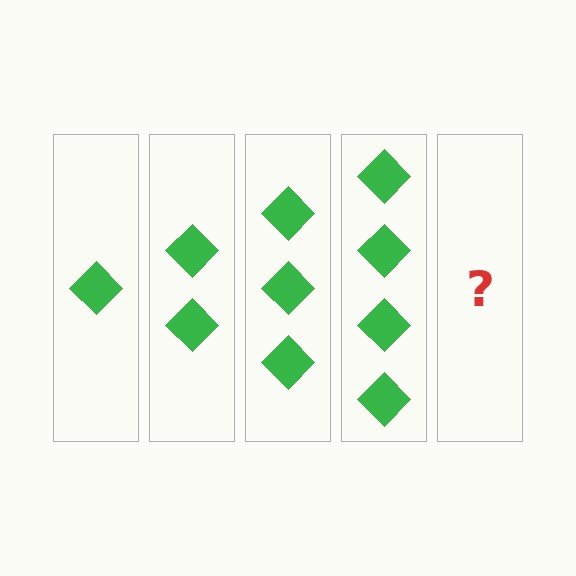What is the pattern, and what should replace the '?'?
The pattern is that each step adds one more diamond. The '?' should be 5 diamonds.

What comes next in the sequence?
The next element should be 5 diamonds.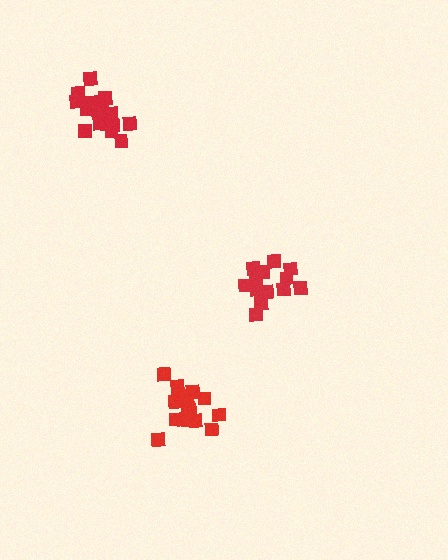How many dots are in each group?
Group 1: 13 dots, Group 2: 17 dots, Group 3: 18 dots (48 total).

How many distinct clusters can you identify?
There are 3 distinct clusters.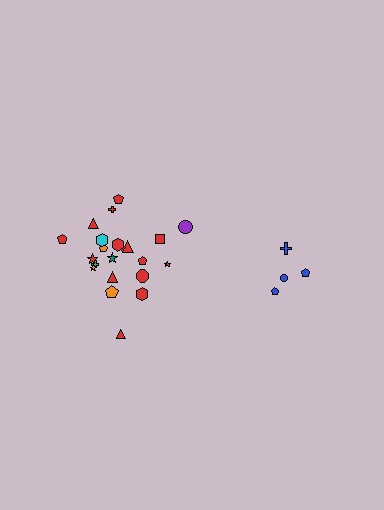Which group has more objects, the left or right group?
The left group.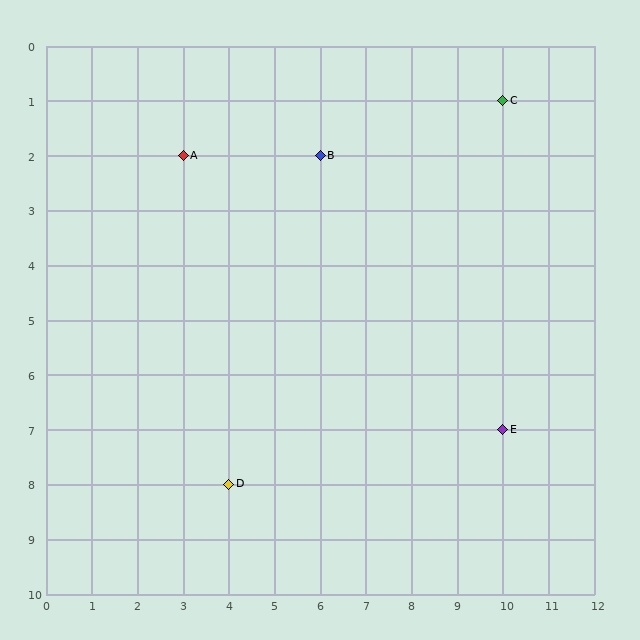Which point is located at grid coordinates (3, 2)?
Point A is at (3, 2).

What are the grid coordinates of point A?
Point A is at grid coordinates (3, 2).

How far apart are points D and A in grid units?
Points D and A are 1 column and 6 rows apart (about 6.1 grid units diagonally).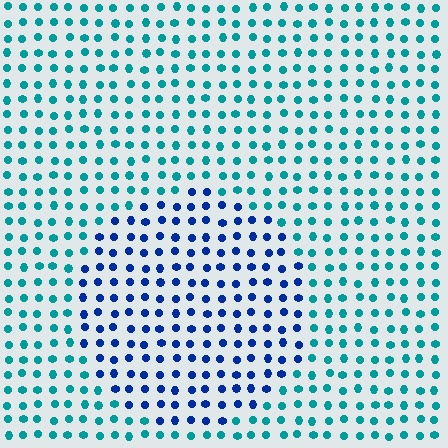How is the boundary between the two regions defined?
The boundary is defined purely by a slight shift in hue (about 44 degrees). Spacing, size, and orientation are identical on both sides.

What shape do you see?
I see a circle.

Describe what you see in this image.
The image is filled with small teal elements in a uniform arrangement. A circle-shaped region is visible where the elements are tinted to a slightly different hue, forming a subtle color boundary.